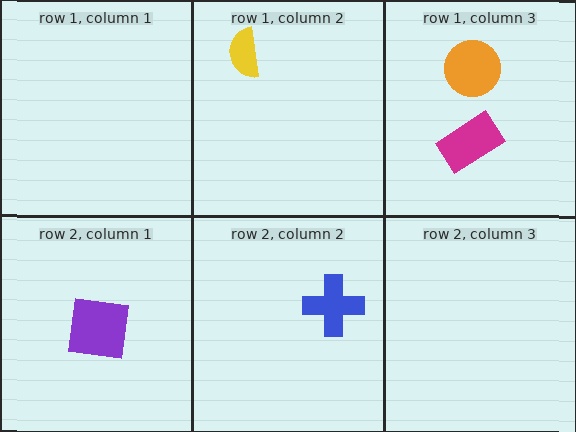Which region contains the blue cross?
The row 2, column 2 region.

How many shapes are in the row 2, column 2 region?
1.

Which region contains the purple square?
The row 2, column 1 region.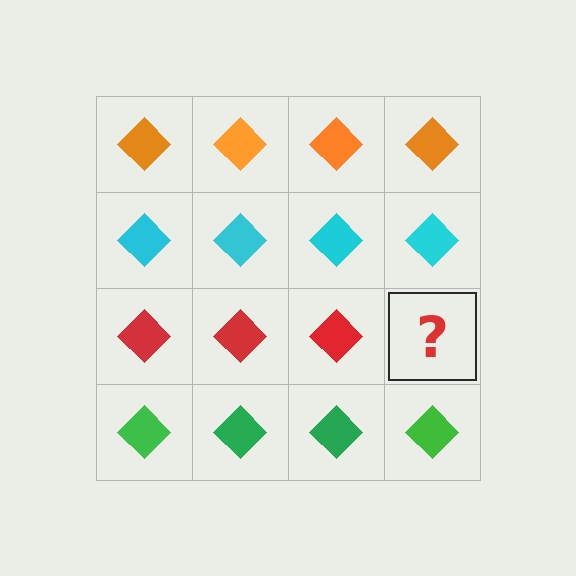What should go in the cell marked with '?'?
The missing cell should contain a red diamond.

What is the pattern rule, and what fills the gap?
The rule is that each row has a consistent color. The gap should be filled with a red diamond.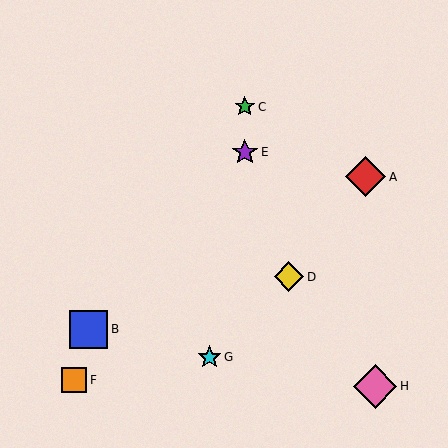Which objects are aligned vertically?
Objects C, E are aligned vertically.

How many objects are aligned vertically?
2 objects (C, E) are aligned vertically.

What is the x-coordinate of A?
Object A is at x≈366.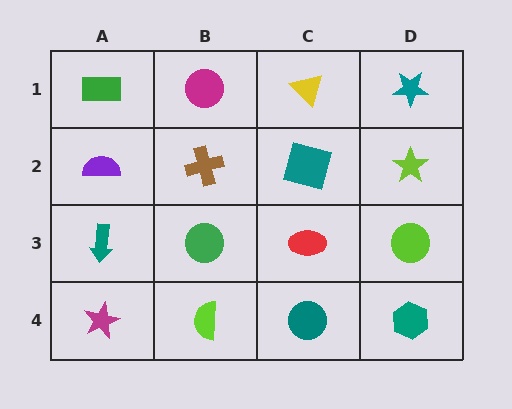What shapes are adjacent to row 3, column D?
A lime star (row 2, column D), a teal hexagon (row 4, column D), a red ellipse (row 3, column C).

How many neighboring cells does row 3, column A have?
3.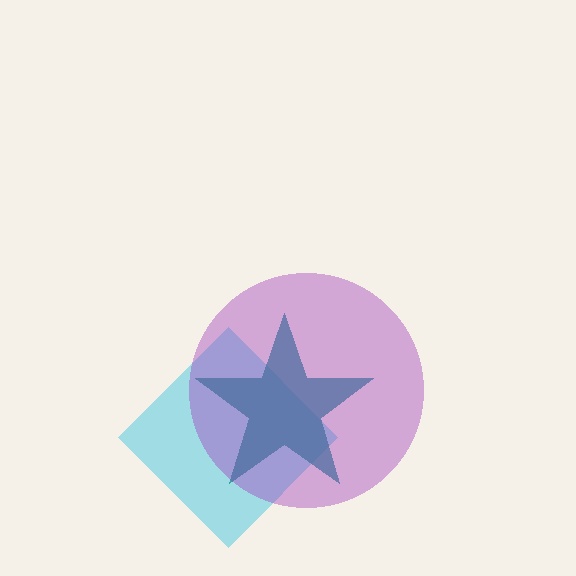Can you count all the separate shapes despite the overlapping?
Yes, there are 3 separate shapes.